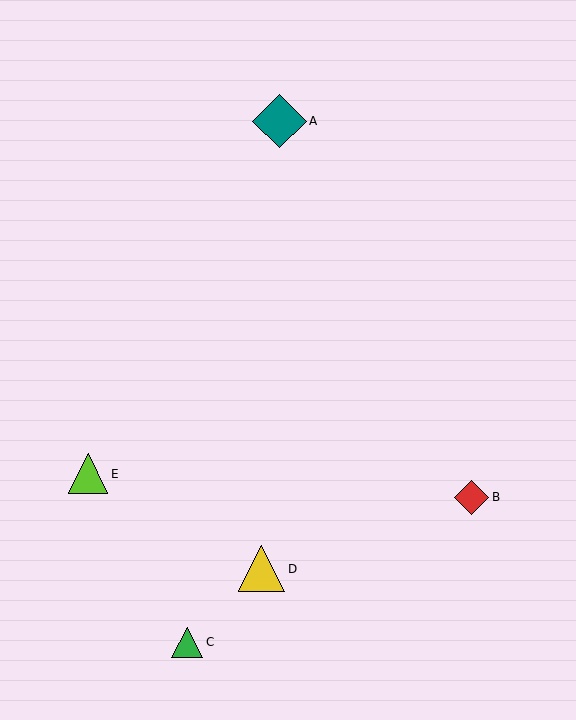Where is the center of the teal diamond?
The center of the teal diamond is at (280, 121).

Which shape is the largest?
The teal diamond (labeled A) is the largest.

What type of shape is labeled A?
Shape A is a teal diamond.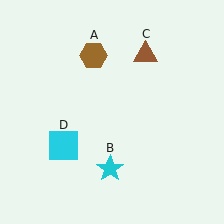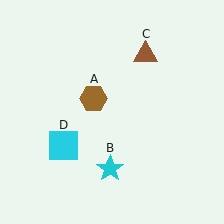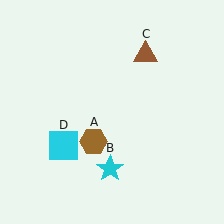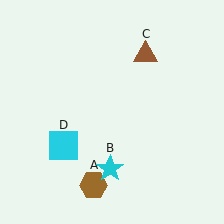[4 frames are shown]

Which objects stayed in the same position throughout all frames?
Cyan star (object B) and brown triangle (object C) and cyan square (object D) remained stationary.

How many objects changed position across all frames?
1 object changed position: brown hexagon (object A).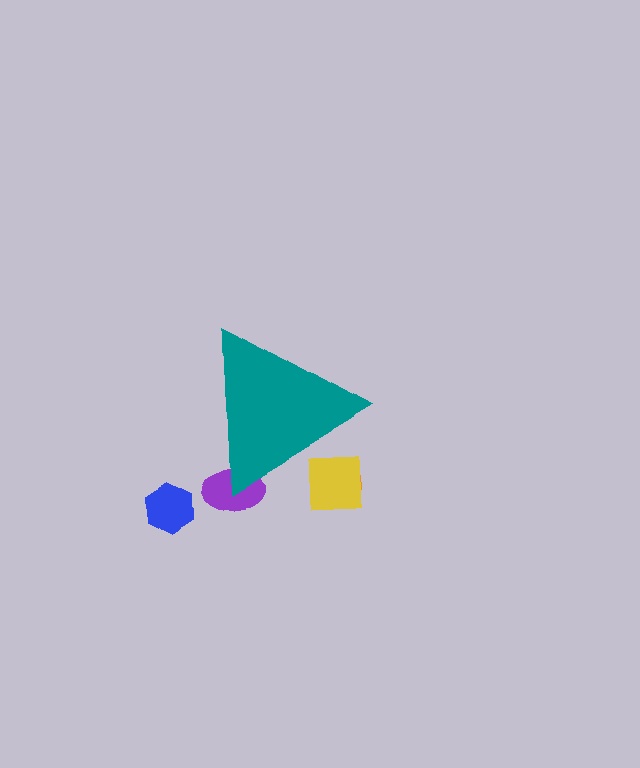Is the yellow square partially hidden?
Yes, the yellow square is partially hidden behind the teal triangle.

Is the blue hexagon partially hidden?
No, the blue hexagon is fully visible.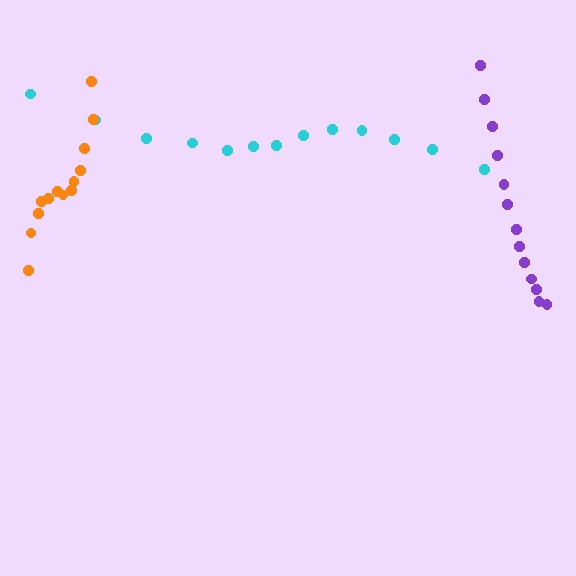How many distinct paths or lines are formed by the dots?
There are 3 distinct paths.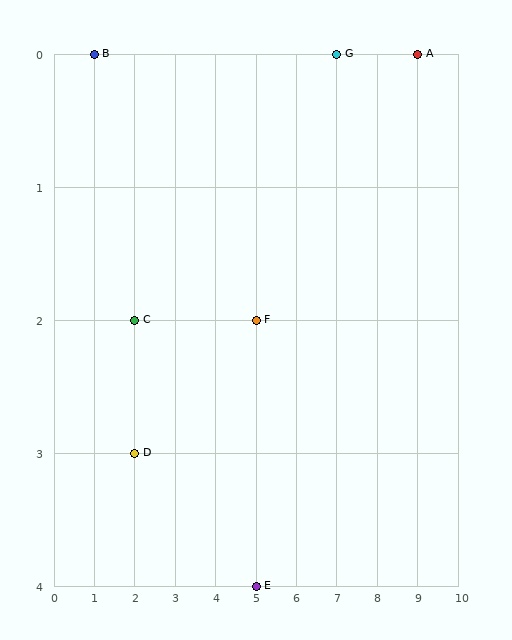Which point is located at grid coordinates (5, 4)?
Point E is at (5, 4).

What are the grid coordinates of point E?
Point E is at grid coordinates (5, 4).